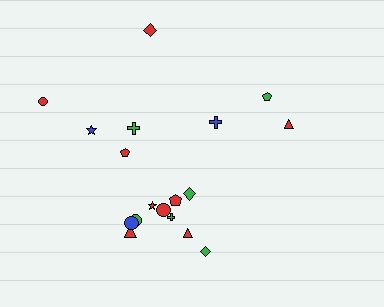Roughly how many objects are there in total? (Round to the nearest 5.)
Roughly 20 objects in total.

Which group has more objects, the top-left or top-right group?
The top-left group.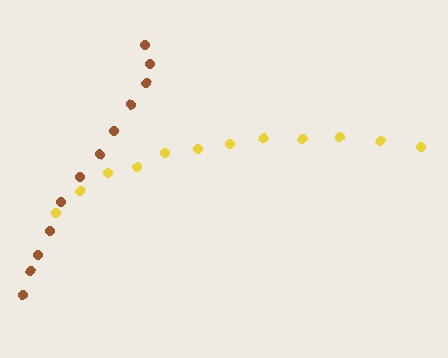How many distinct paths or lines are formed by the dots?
There are 2 distinct paths.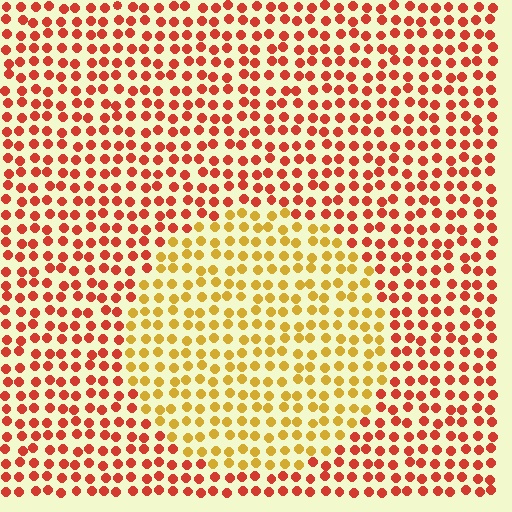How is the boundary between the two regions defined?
The boundary is defined purely by a slight shift in hue (about 41 degrees). Spacing, size, and orientation are identical on both sides.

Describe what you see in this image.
The image is filled with small red elements in a uniform arrangement. A circle-shaped region is visible where the elements are tinted to a slightly different hue, forming a subtle color boundary.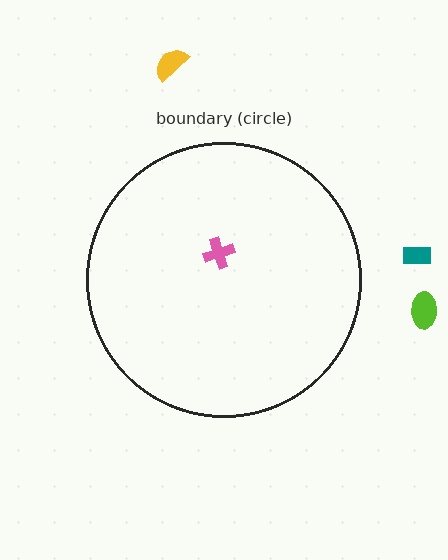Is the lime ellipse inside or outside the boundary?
Outside.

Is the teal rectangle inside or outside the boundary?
Outside.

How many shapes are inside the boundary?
1 inside, 3 outside.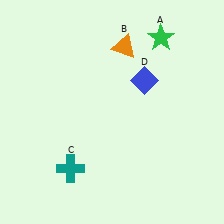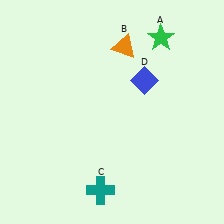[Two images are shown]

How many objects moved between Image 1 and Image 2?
1 object moved between the two images.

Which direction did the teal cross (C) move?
The teal cross (C) moved right.